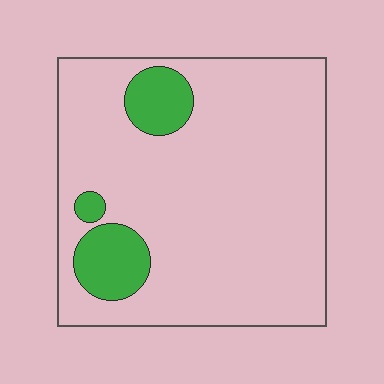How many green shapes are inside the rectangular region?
3.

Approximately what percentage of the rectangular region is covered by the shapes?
Approximately 15%.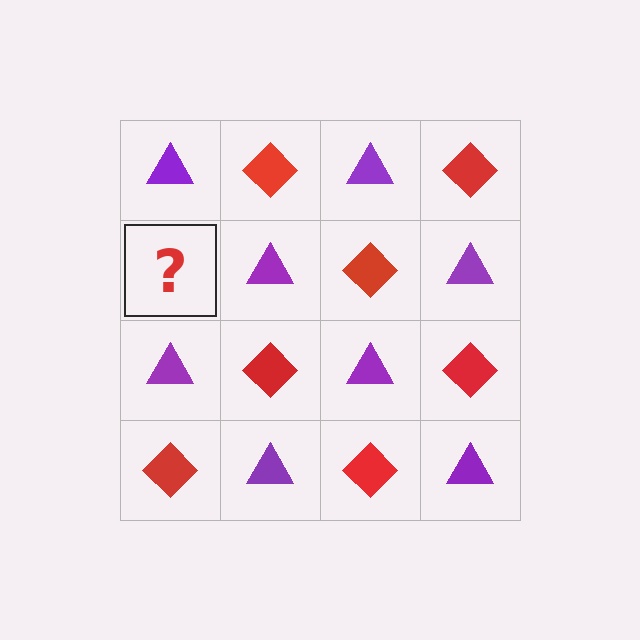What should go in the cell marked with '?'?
The missing cell should contain a red diamond.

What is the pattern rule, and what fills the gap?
The rule is that it alternates purple triangle and red diamond in a checkerboard pattern. The gap should be filled with a red diamond.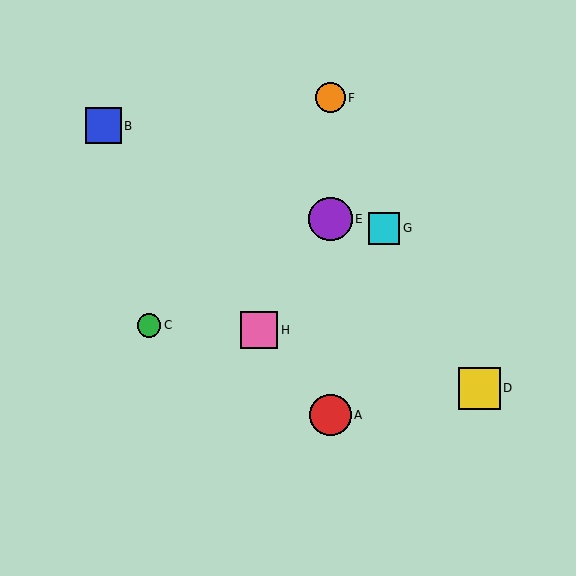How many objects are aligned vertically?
3 objects (A, E, F) are aligned vertically.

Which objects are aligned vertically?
Objects A, E, F are aligned vertically.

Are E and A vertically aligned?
Yes, both are at x≈330.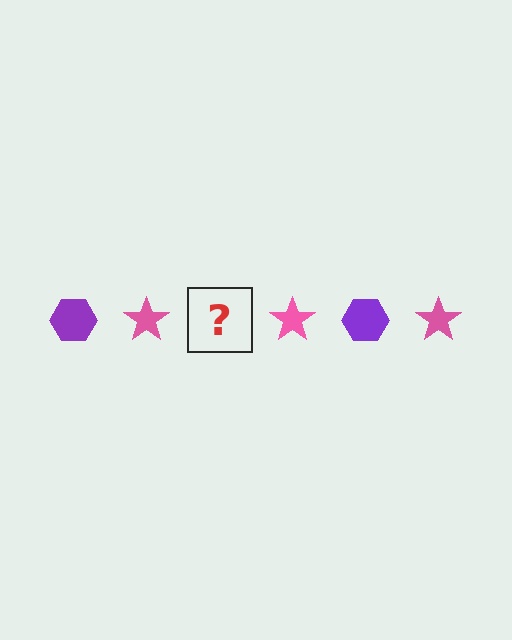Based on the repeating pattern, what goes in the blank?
The blank should be a purple hexagon.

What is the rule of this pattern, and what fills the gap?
The rule is that the pattern alternates between purple hexagon and pink star. The gap should be filled with a purple hexagon.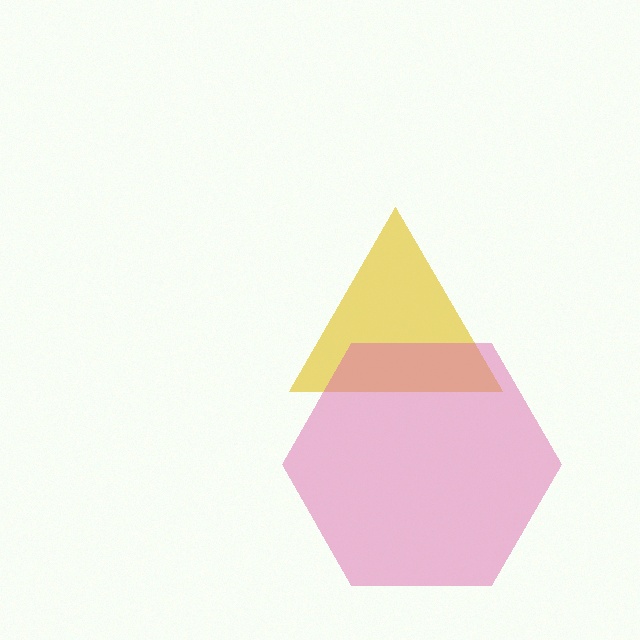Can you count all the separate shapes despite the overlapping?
Yes, there are 2 separate shapes.